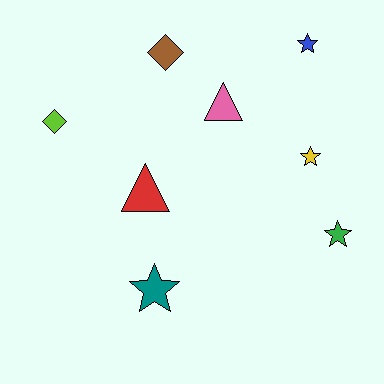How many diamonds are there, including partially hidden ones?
There are 2 diamonds.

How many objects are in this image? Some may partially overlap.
There are 8 objects.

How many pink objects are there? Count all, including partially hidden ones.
There is 1 pink object.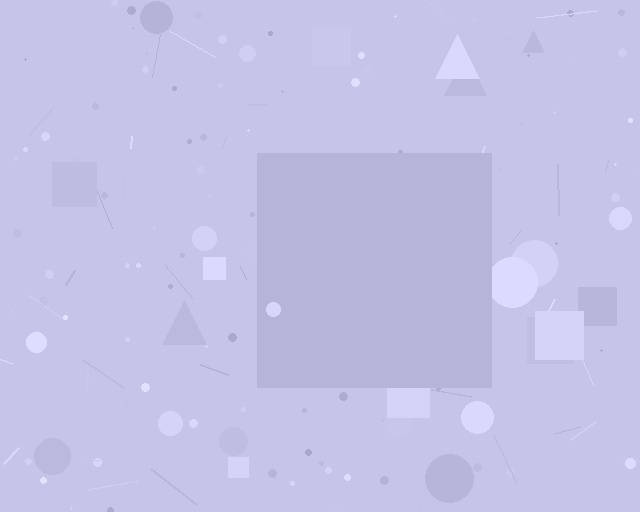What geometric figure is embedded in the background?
A square is embedded in the background.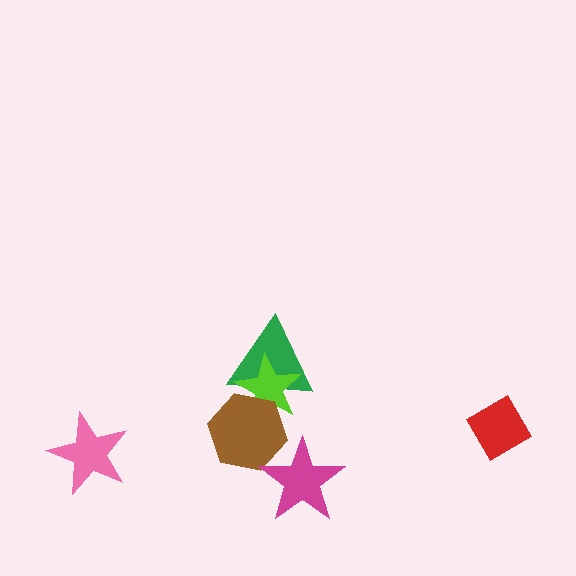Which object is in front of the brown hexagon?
The magenta star is in front of the brown hexagon.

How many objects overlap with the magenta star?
1 object overlaps with the magenta star.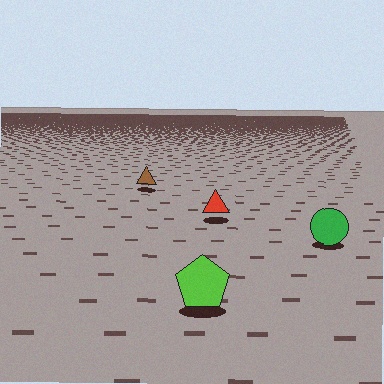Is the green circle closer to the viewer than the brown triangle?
Yes. The green circle is closer — you can tell from the texture gradient: the ground texture is coarser near it.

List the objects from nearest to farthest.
From nearest to farthest: the lime pentagon, the green circle, the red triangle, the brown triangle.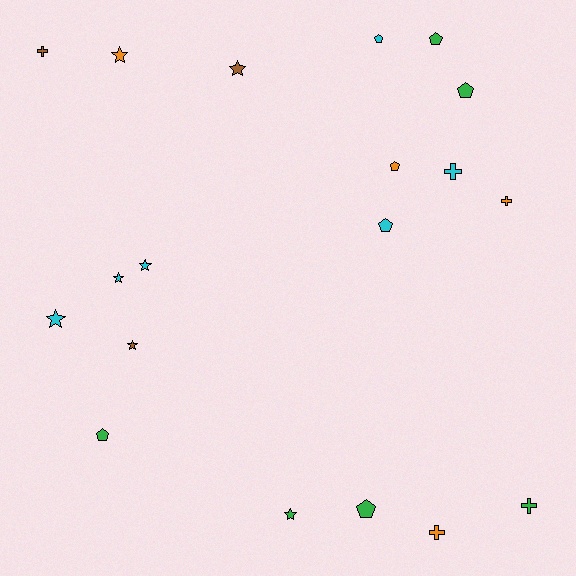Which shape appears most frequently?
Pentagon, with 7 objects.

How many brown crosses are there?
There is 1 brown cross.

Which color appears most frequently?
Cyan, with 6 objects.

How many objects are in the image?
There are 19 objects.